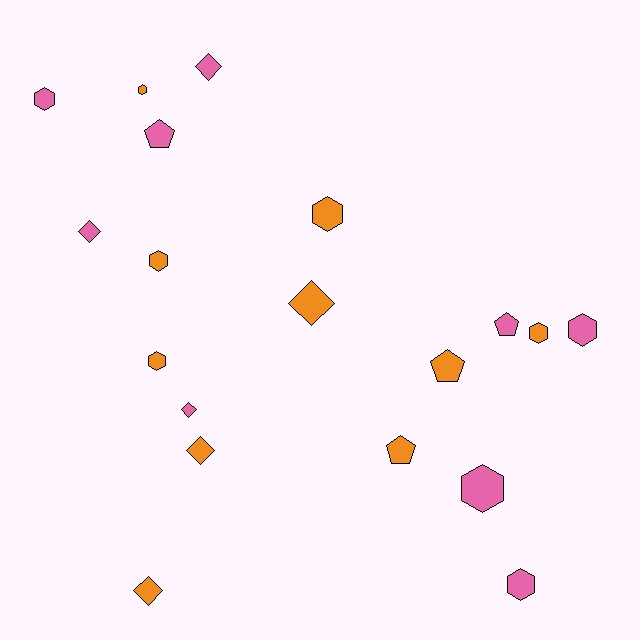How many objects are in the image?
There are 19 objects.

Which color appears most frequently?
Orange, with 10 objects.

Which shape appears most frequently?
Hexagon, with 9 objects.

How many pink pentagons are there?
There are 2 pink pentagons.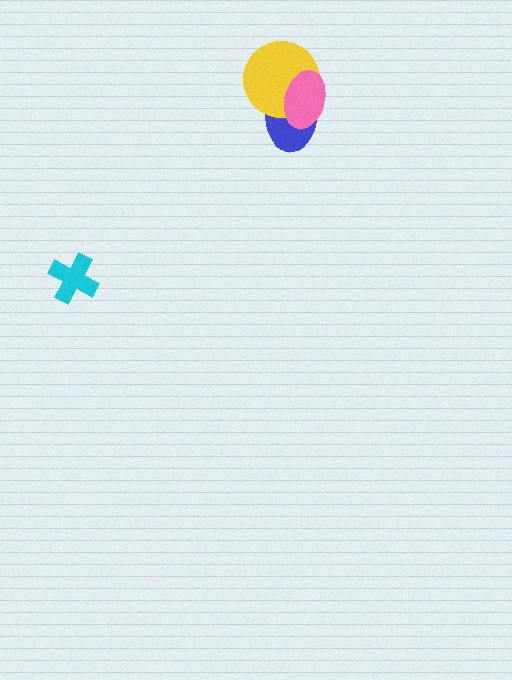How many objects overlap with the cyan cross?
0 objects overlap with the cyan cross.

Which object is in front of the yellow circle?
The pink ellipse is in front of the yellow circle.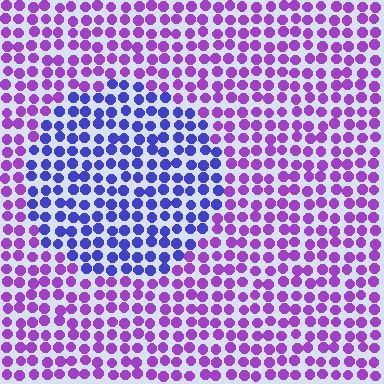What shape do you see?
I see a circle.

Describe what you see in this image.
The image is filled with small purple elements in a uniform arrangement. A circle-shaped region is visible where the elements are tinted to a slightly different hue, forming a subtle color boundary.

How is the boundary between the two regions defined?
The boundary is defined purely by a slight shift in hue (about 43 degrees). Spacing, size, and orientation are identical on both sides.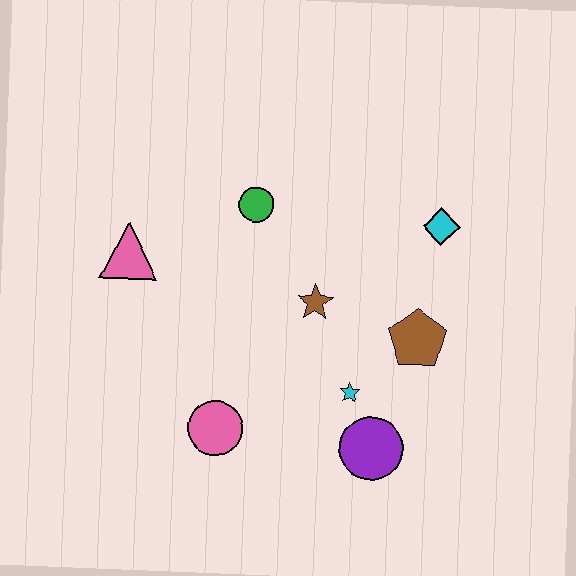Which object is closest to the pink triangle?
The green circle is closest to the pink triangle.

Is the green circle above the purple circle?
Yes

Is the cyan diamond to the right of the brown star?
Yes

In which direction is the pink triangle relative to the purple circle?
The pink triangle is to the left of the purple circle.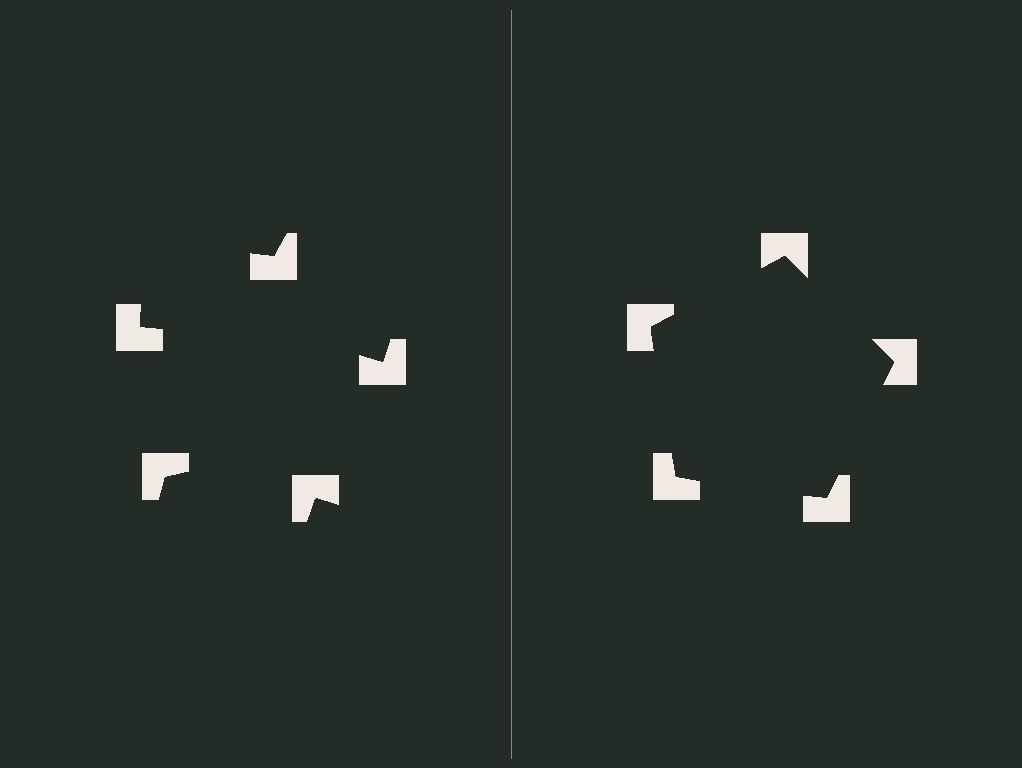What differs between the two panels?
The notched squares are positioned identically on both sides; only the wedge orientations differ. On the right they align to a pentagon; on the left they are misaligned.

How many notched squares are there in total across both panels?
10 — 5 on each side.